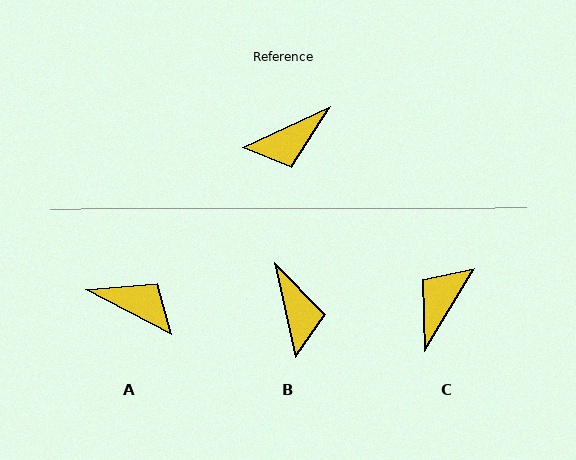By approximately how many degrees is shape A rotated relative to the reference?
Approximately 127 degrees counter-clockwise.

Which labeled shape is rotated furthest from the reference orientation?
C, about 146 degrees away.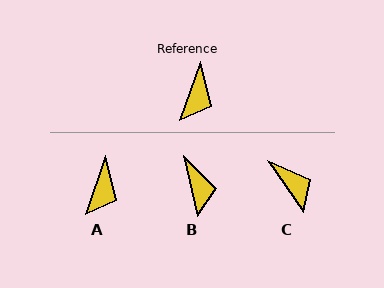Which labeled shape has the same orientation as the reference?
A.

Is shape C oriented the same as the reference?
No, it is off by about 54 degrees.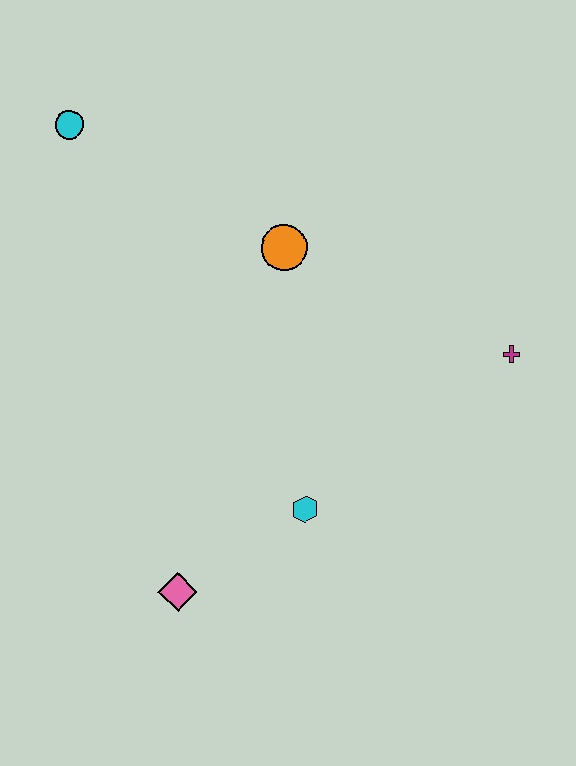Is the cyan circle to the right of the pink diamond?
No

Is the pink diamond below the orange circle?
Yes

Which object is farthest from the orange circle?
The pink diamond is farthest from the orange circle.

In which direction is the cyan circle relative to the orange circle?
The cyan circle is to the left of the orange circle.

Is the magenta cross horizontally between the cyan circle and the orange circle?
No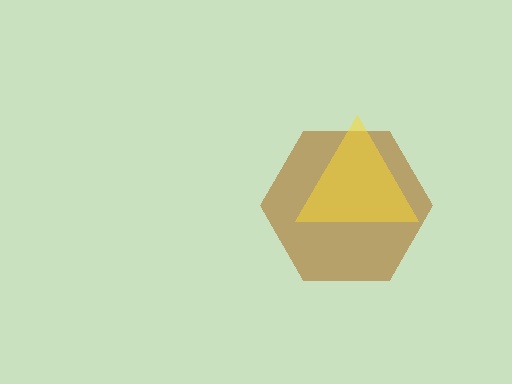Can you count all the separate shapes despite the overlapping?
Yes, there are 2 separate shapes.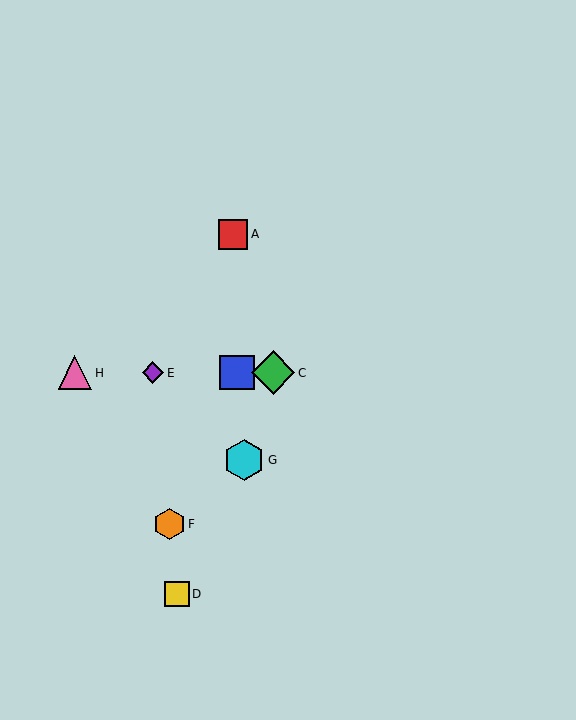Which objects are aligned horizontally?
Objects B, C, E, H are aligned horizontally.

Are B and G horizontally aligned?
No, B is at y≈373 and G is at y≈460.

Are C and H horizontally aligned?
Yes, both are at y≈373.